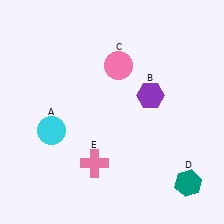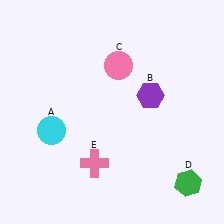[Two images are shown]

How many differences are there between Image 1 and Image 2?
There is 1 difference between the two images.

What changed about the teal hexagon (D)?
In Image 1, D is teal. In Image 2, it changed to green.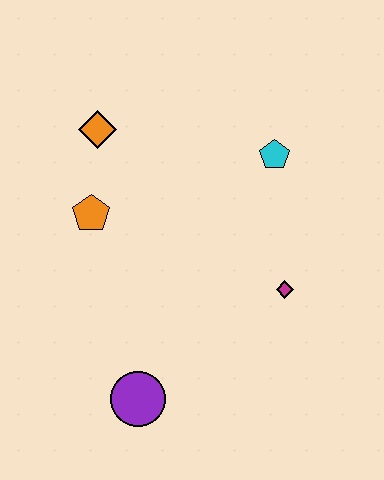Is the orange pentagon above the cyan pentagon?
No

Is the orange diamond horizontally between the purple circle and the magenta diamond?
No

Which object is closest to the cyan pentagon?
The magenta diamond is closest to the cyan pentagon.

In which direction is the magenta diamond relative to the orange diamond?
The magenta diamond is to the right of the orange diamond.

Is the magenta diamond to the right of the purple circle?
Yes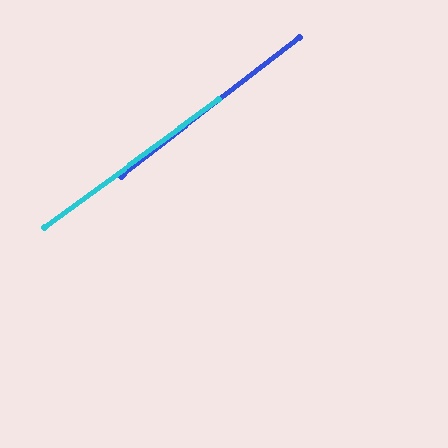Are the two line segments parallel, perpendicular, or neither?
Parallel — their directions differ by only 1.4°.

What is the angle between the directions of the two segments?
Approximately 1 degree.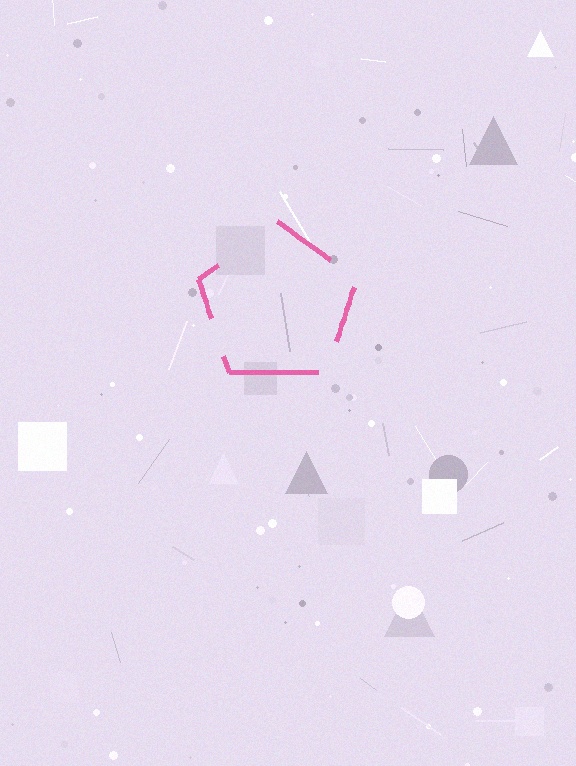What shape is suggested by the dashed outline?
The dashed outline suggests a pentagon.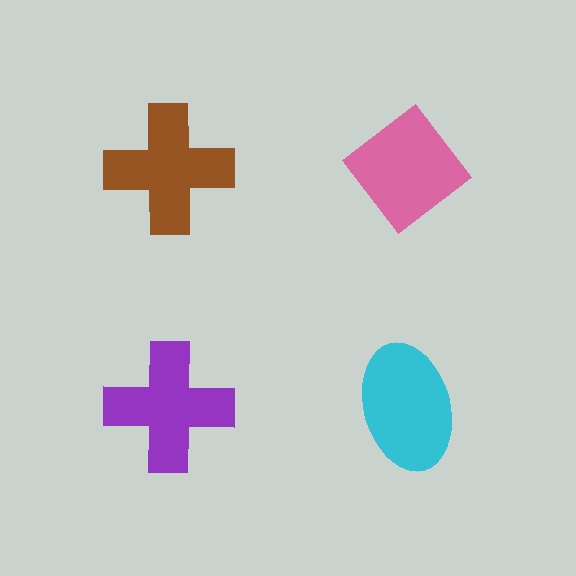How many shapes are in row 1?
2 shapes.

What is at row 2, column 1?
A purple cross.